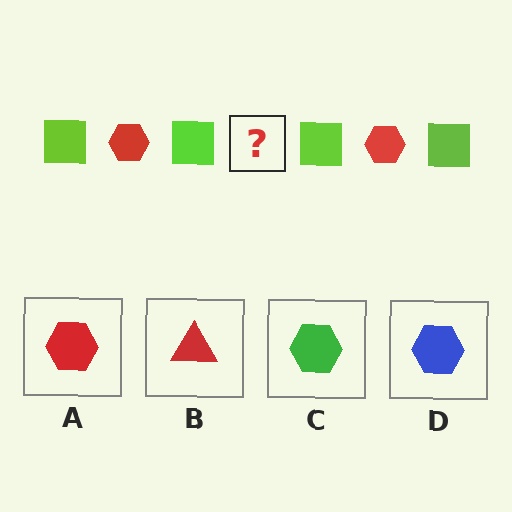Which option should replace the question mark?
Option A.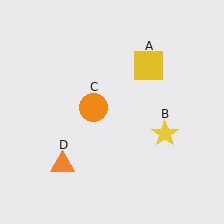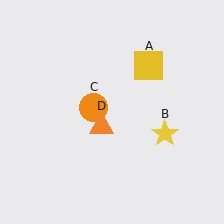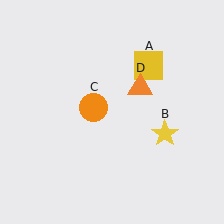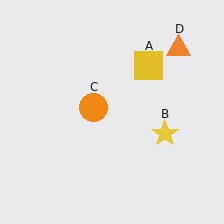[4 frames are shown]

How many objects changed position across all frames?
1 object changed position: orange triangle (object D).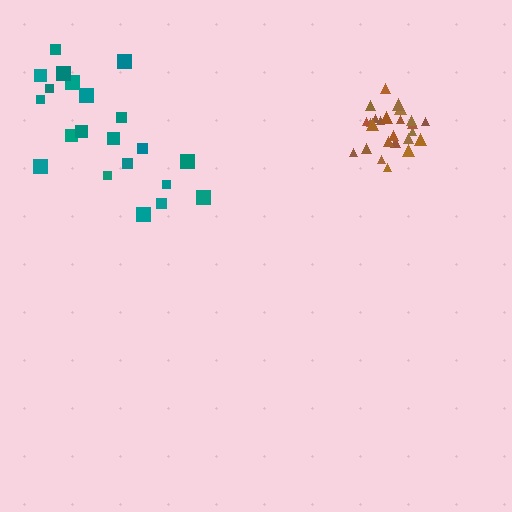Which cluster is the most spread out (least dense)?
Teal.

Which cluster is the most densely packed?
Brown.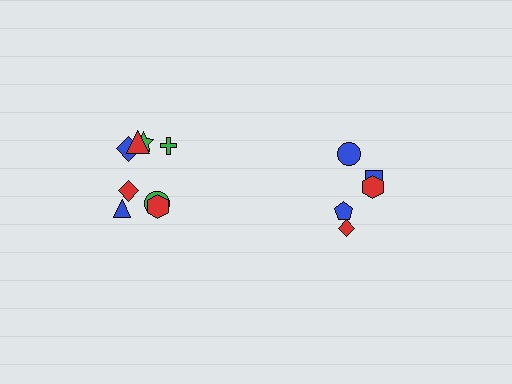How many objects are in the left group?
There are 8 objects.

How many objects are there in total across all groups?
There are 13 objects.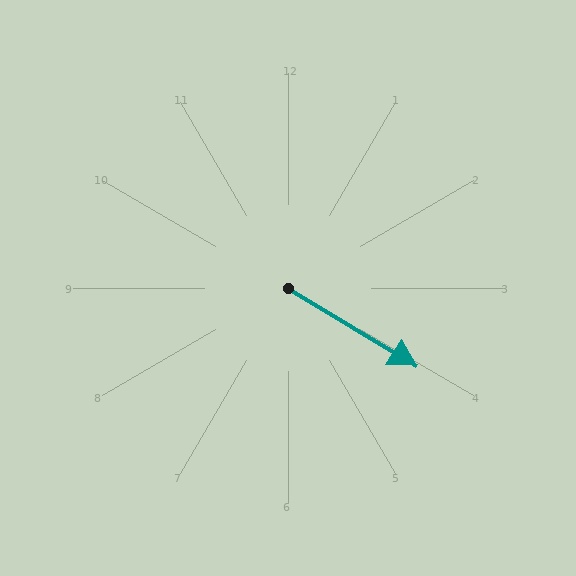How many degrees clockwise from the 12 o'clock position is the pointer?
Approximately 121 degrees.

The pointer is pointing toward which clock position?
Roughly 4 o'clock.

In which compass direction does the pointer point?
Southeast.